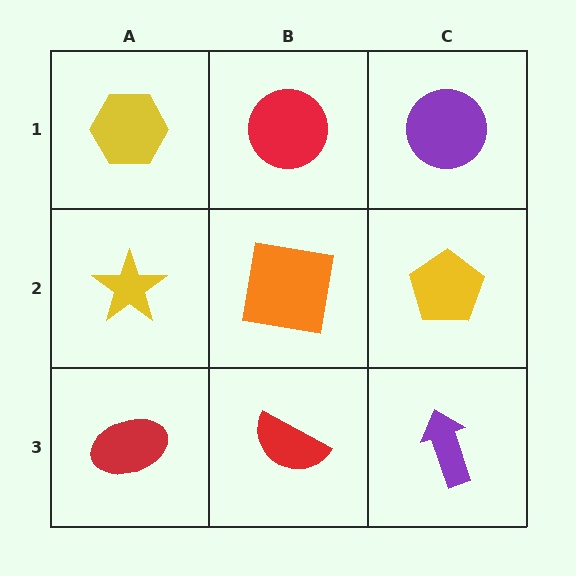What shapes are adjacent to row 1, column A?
A yellow star (row 2, column A), a red circle (row 1, column B).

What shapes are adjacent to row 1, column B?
An orange square (row 2, column B), a yellow hexagon (row 1, column A), a purple circle (row 1, column C).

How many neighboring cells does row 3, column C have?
2.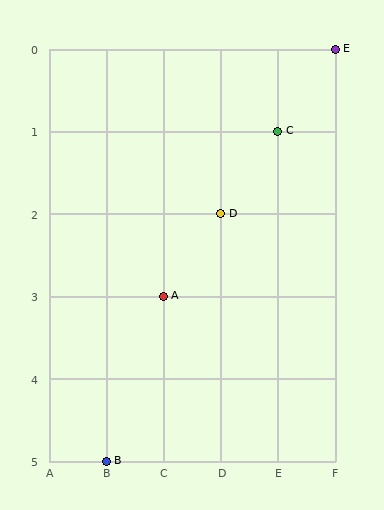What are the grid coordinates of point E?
Point E is at grid coordinates (F, 0).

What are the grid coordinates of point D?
Point D is at grid coordinates (D, 2).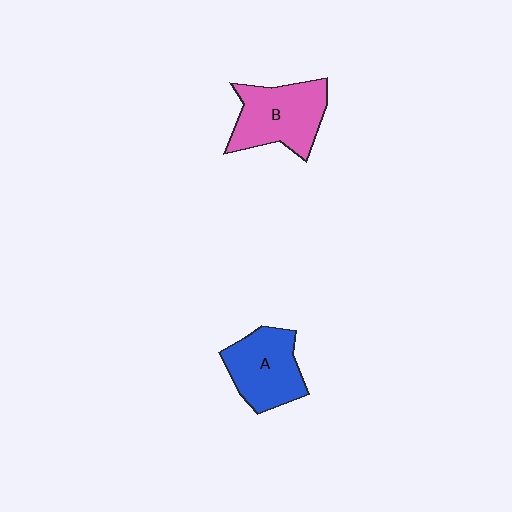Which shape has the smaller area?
Shape A (blue).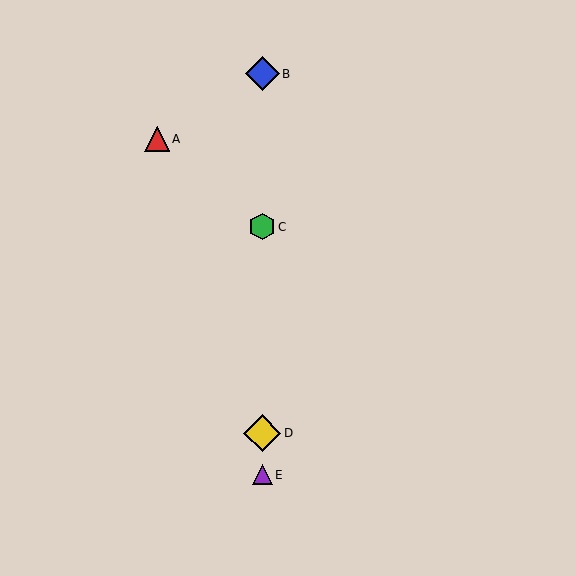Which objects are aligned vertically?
Objects B, C, D, E are aligned vertically.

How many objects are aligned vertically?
4 objects (B, C, D, E) are aligned vertically.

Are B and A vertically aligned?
No, B is at x≈262 and A is at x≈157.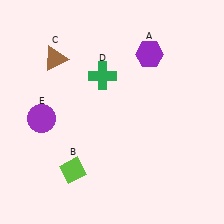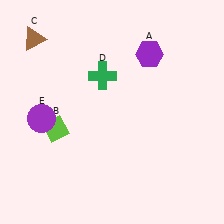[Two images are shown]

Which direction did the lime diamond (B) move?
The lime diamond (B) moved up.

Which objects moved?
The objects that moved are: the lime diamond (B), the brown triangle (C).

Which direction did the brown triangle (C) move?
The brown triangle (C) moved left.